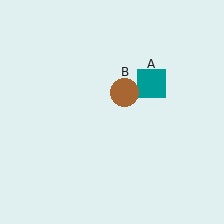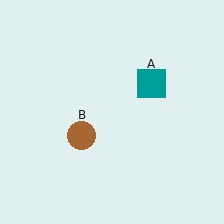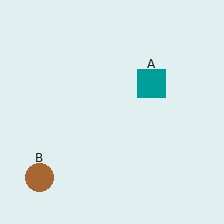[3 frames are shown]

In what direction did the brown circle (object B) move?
The brown circle (object B) moved down and to the left.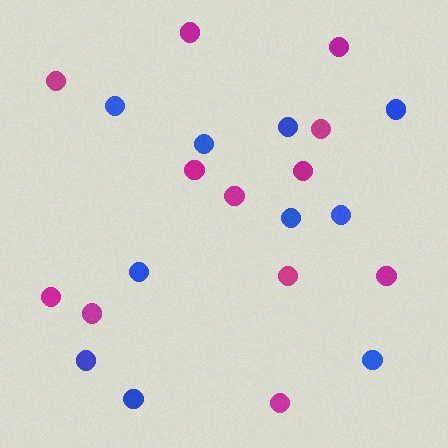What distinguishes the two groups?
There are 2 groups: one group of blue circles (10) and one group of magenta circles (12).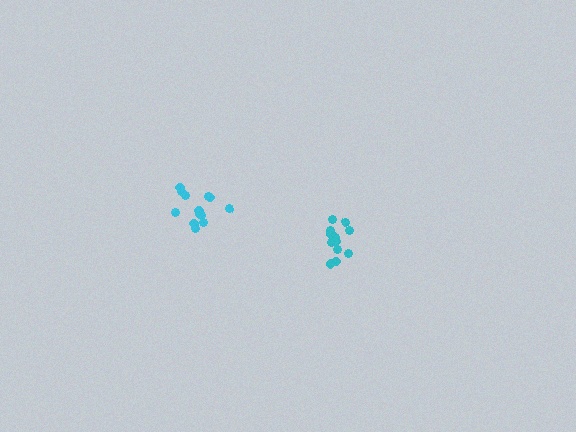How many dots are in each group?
Group 1: 13 dots, Group 2: 13 dots (26 total).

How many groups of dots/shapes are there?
There are 2 groups.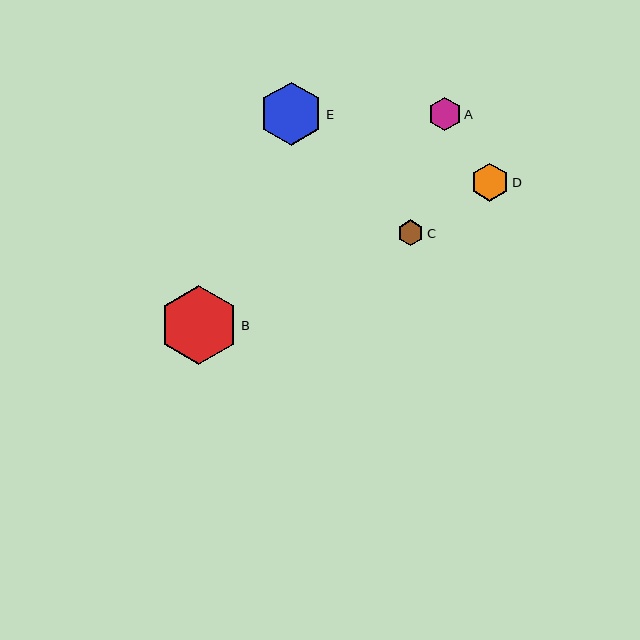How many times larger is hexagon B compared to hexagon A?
Hexagon B is approximately 2.3 times the size of hexagon A.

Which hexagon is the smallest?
Hexagon C is the smallest with a size of approximately 26 pixels.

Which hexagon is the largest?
Hexagon B is the largest with a size of approximately 79 pixels.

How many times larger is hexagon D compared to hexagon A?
Hexagon D is approximately 1.1 times the size of hexagon A.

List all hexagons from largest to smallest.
From largest to smallest: B, E, D, A, C.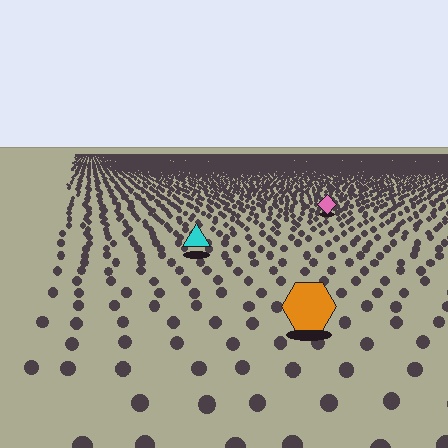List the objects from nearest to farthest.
From nearest to farthest: the orange hexagon, the cyan triangle, the pink diamond.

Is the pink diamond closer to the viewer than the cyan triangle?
No. The cyan triangle is closer — you can tell from the texture gradient: the ground texture is coarser near it.